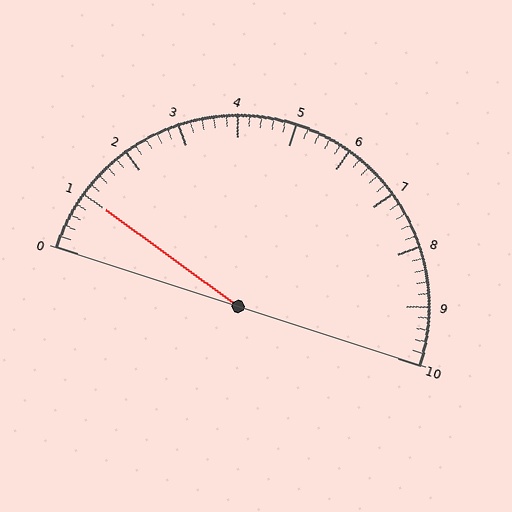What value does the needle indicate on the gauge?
The needle indicates approximately 1.0.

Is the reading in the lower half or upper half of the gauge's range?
The reading is in the lower half of the range (0 to 10).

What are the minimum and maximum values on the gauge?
The gauge ranges from 0 to 10.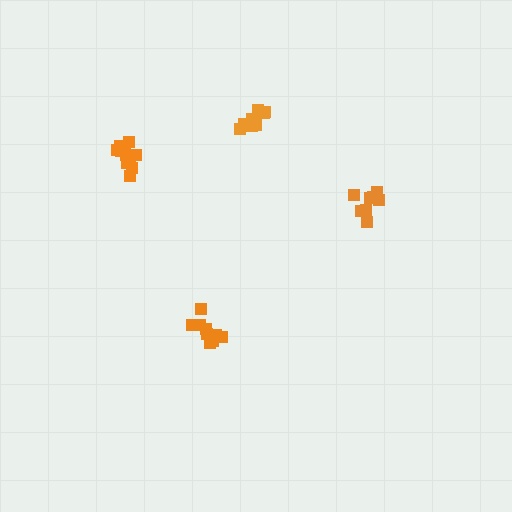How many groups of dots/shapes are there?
There are 4 groups.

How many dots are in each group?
Group 1: 12 dots, Group 2: 8 dots, Group 3: 8 dots, Group 4: 10 dots (38 total).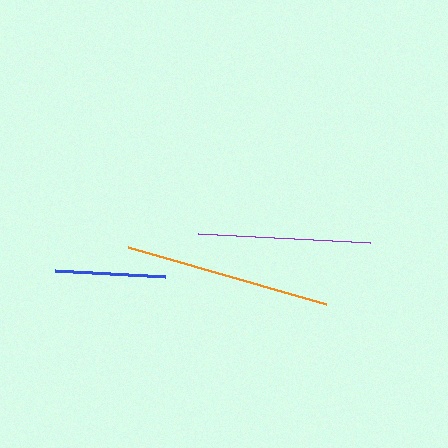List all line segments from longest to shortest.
From longest to shortest: orange, purple, blue.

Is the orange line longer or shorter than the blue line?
The orange line is longer than the blue line.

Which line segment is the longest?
The orange line is the longest at approximately 206 pixels.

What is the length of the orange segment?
The orange segment is approximately 206 pixels long.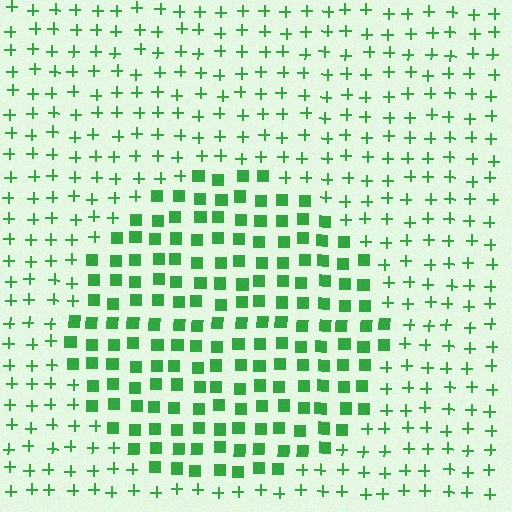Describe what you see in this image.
The image is filled with small green elements arranged in a uniform grid. A circle-shaped region contains squares, while the surrounding area contains plus signs. The boundary is defined purely by the change in element shape.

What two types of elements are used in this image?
The image uses squares inside the circle region and plus signs outside it.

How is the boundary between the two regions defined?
The boundary is defined by a change in element shape: squares inside vs. plus signs outside. All elements share the same color and spacing.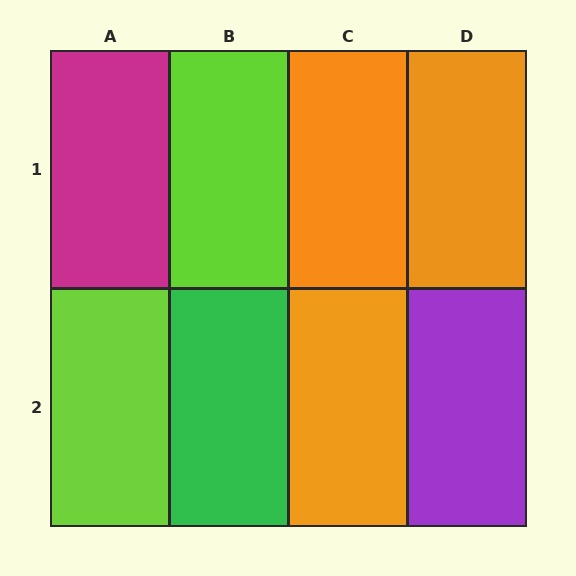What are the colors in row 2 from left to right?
Lime, green, orange, purple.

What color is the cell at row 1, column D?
Orange.